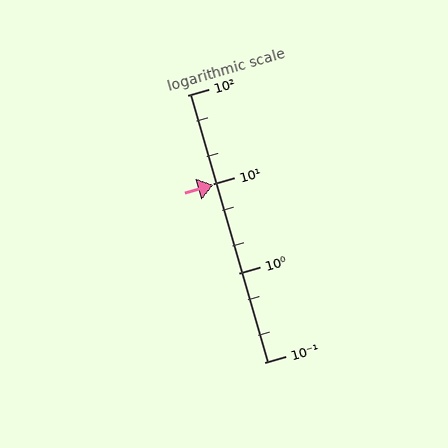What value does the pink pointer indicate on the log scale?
The pointer indicates approximately 9.8.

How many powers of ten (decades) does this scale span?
The scale spans 3 decades, from 0.1 to 100.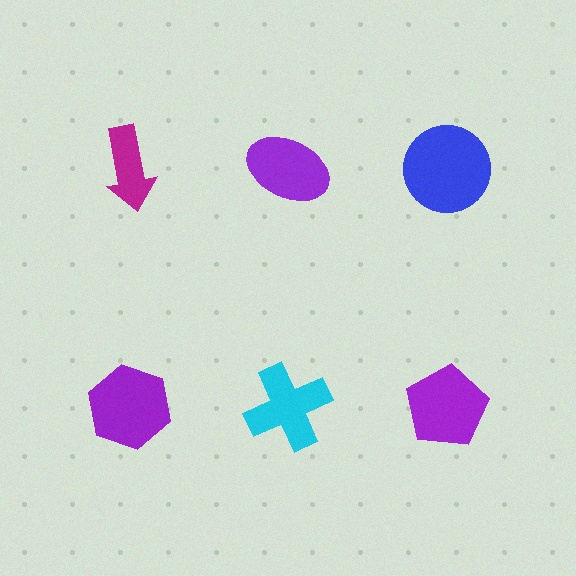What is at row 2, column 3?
A purple pentagon.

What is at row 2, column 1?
A purple hexagon.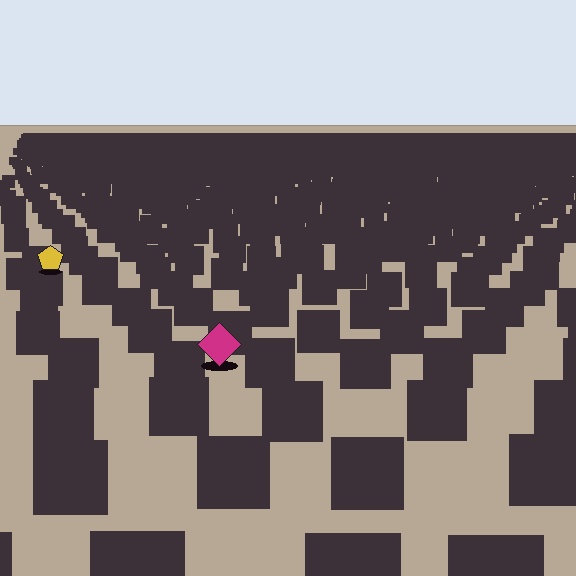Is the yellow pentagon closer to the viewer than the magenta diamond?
No. The magenta diamond is closer — you can tell from the texture gradient: the ground texture is coarser near it.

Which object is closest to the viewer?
The magenta diamond is closest. The texture marks near it are larger and more spread out.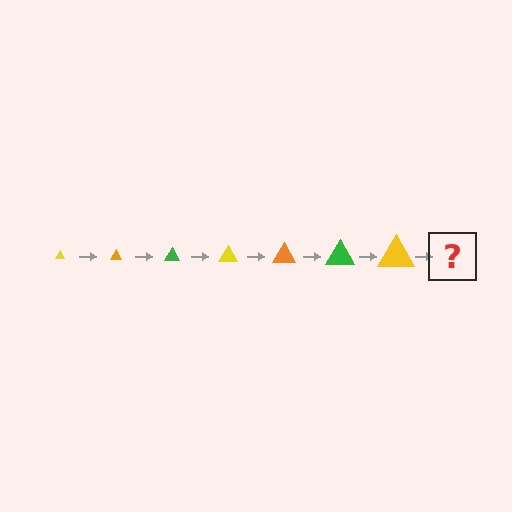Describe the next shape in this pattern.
It should be an orange triangle, larger than the previous one.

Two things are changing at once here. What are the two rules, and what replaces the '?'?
The two rules are that the triangle grows larger each step and the color cycles through yellow, orange, and green. The '?' should be an orange triangle, larger than the previous one.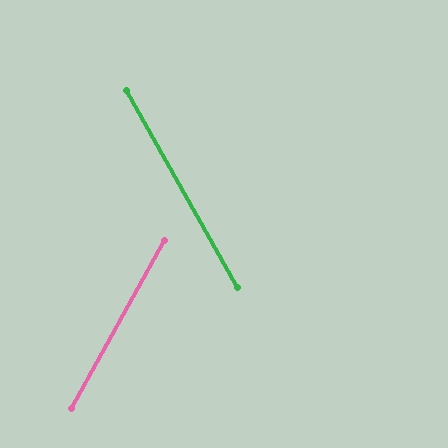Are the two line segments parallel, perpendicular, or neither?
Neither parallel nor perpendicular — they differ by about 58°.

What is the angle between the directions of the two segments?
Approximately 58 degrees.